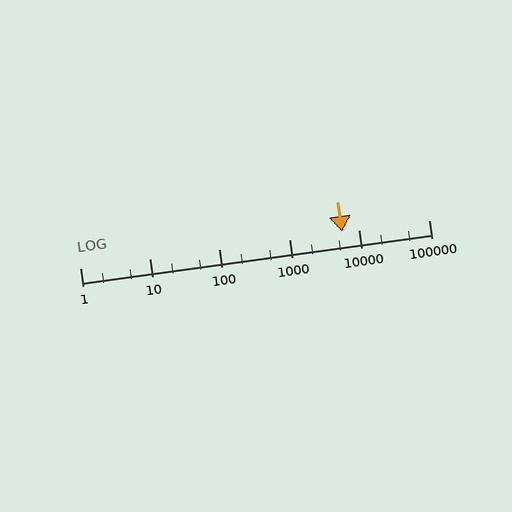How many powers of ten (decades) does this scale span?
The scale spans 5 decades, from 1 to 100000.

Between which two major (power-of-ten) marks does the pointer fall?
The pointer is between 1000 and 10000.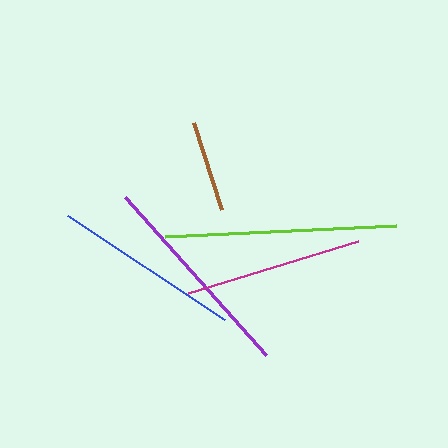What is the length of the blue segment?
The blue segment is approximately 188 pixels long.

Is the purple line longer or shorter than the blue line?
The purple line is longer than the blue line.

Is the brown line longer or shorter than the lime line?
The lime line is longer than the brown line.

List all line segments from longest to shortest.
From longest to shortest: lime, purple, blue, magenta, brown.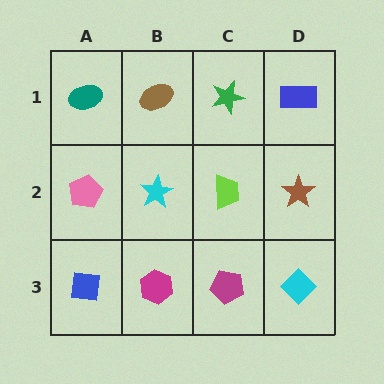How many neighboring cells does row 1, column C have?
3.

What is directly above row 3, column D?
A brown star.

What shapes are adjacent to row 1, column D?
A brown star (row 2, column D), a green star (row 1, column C).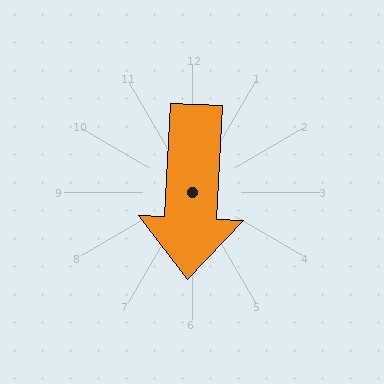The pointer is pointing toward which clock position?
Roughly 6 o'clock.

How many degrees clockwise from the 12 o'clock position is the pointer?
Approximately 183 degrees.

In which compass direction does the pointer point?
South.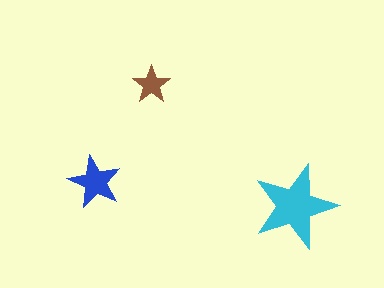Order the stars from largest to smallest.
the cyan one, the blue one, the brown one.